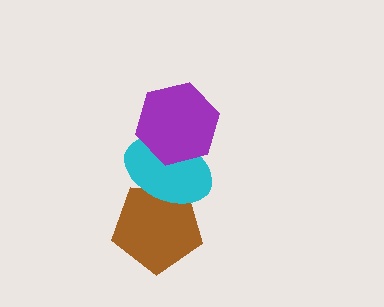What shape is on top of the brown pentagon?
The cyan ellipse is on top of the brown pentagon.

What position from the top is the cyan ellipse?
The cyan ellipse is 2nd from the top.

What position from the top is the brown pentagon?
The brown pentagon is 3rd from the top.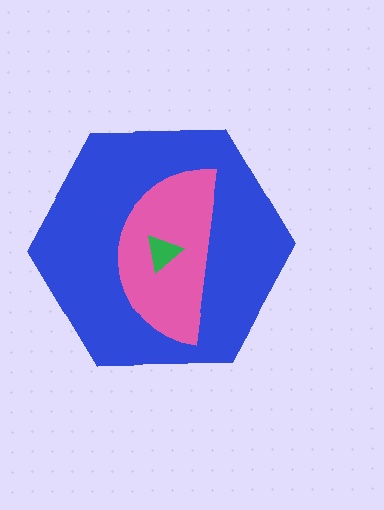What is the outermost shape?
The blue hexagon.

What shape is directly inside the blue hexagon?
The pink semicircle.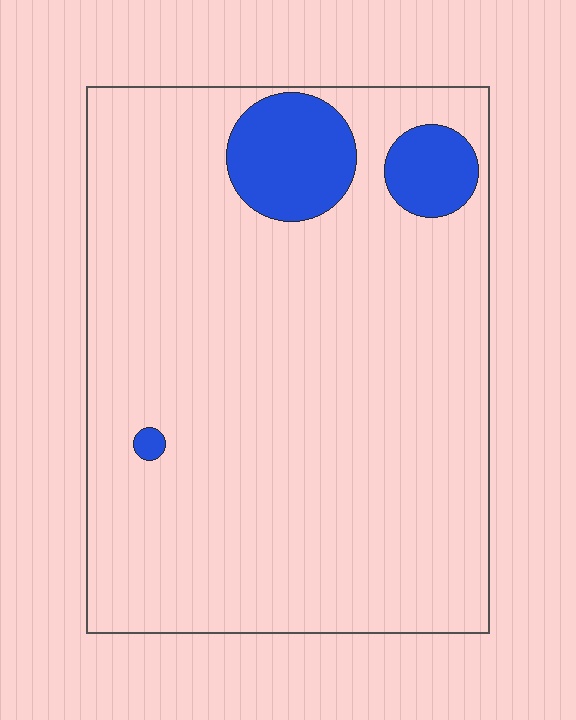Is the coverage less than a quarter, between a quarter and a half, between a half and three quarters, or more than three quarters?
Less than a quarter.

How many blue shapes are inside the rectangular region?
3.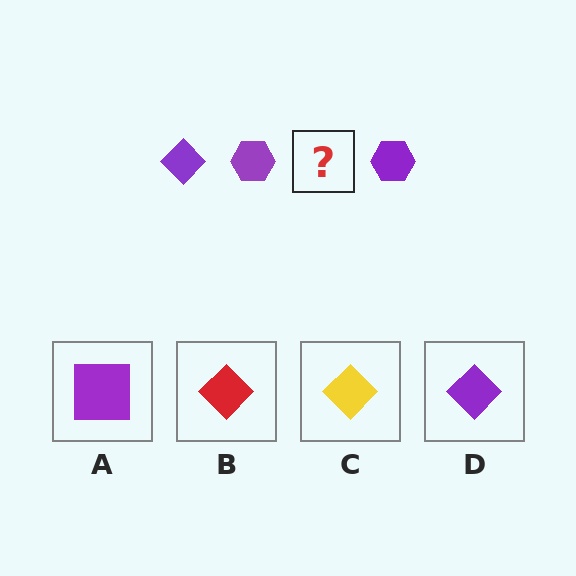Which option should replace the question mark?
Option D.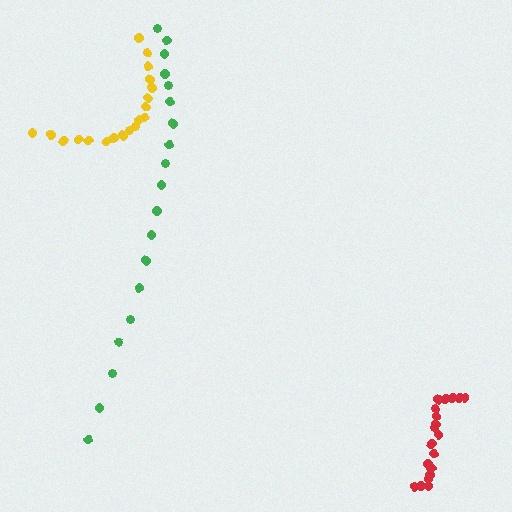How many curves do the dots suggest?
There are 3 distinct paths.